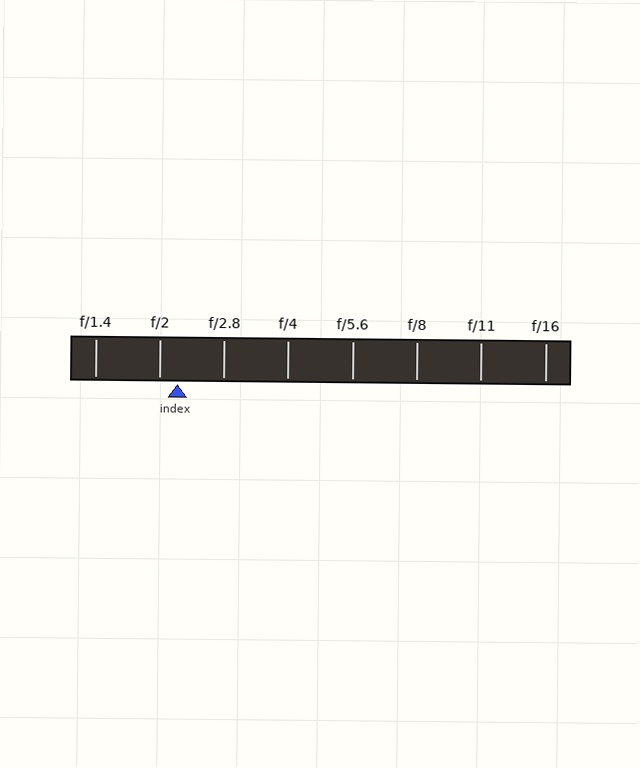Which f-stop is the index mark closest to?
The index mark is closest to f/2.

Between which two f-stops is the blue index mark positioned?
The index mark is between f/2 and f/2.8.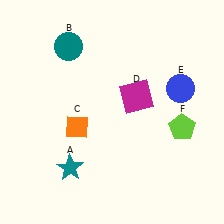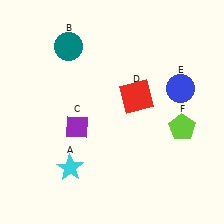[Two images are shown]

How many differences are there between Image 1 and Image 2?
There are 3 differences between the two images.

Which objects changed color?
A changed from teal to cyan. C changed from orange to purple. D changed from magenta to red.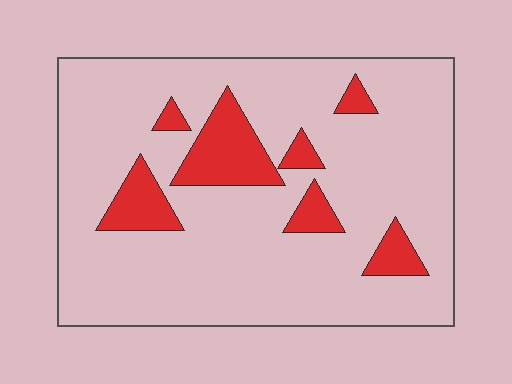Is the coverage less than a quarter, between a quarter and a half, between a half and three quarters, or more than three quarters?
Less than a quarter.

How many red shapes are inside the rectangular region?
7.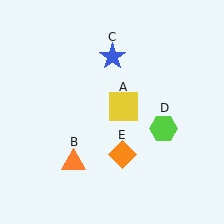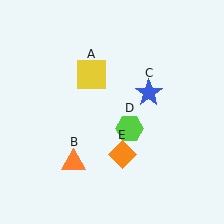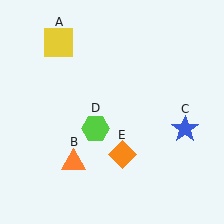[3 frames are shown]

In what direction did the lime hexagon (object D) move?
The lime hexagon (object D) moved left.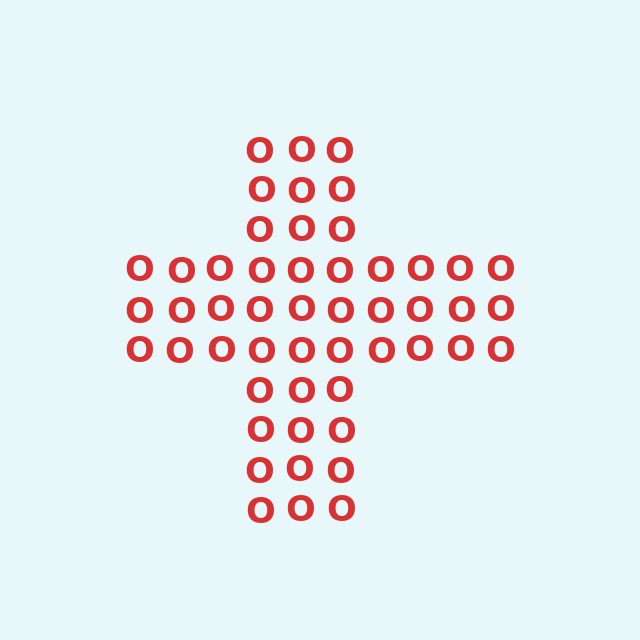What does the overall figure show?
The overall figure shows a cross.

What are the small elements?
The small elements are letter O's.